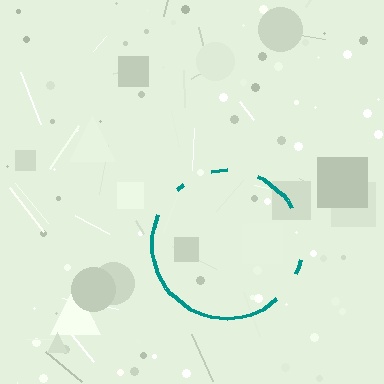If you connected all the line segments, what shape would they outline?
They would outline a circle.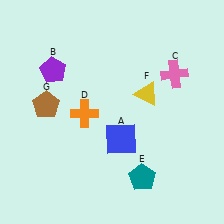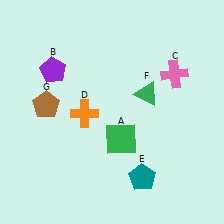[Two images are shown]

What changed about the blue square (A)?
In Image 1, A is blue. In Image 2, it changed to green.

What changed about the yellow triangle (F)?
In Image 1, F is yellow. In Image 2, it changed to green.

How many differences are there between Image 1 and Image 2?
There are 2 differences between the two images.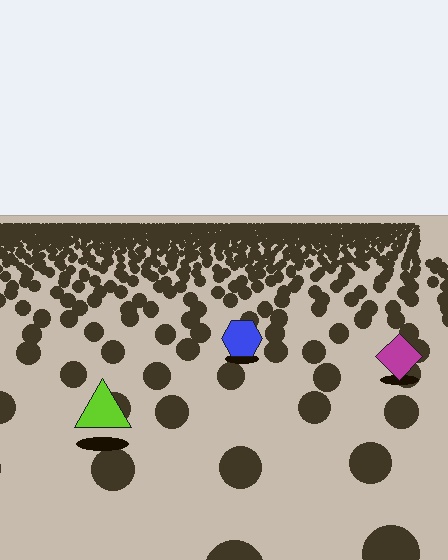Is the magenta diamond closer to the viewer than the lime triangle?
No. The lime triangle is closer — you can tell from the texture gradient: the ground texture is coarser near it.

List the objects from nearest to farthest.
From nearest to farthest: the lime triangle, the magenta diamond, the blue hexagon.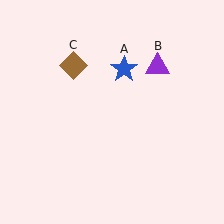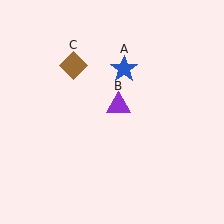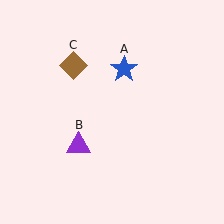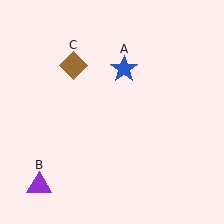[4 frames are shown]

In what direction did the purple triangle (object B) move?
The purple triangle (object B) moved down and to the left.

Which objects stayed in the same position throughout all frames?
Blue star (object A) and brown diamond (object C) remained stationary.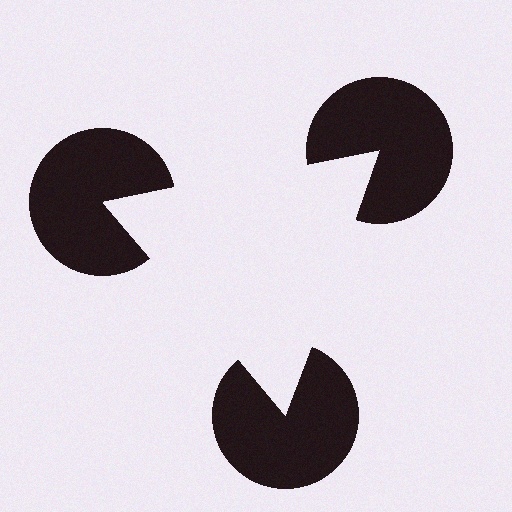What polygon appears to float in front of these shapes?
An illusory triangle — its edges are inferred from the aligned wedge cuts in the pac-man discs, not physically drawn.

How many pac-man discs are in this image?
There are 3 — one at each vertex of the illusory triangle.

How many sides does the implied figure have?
3 sides.